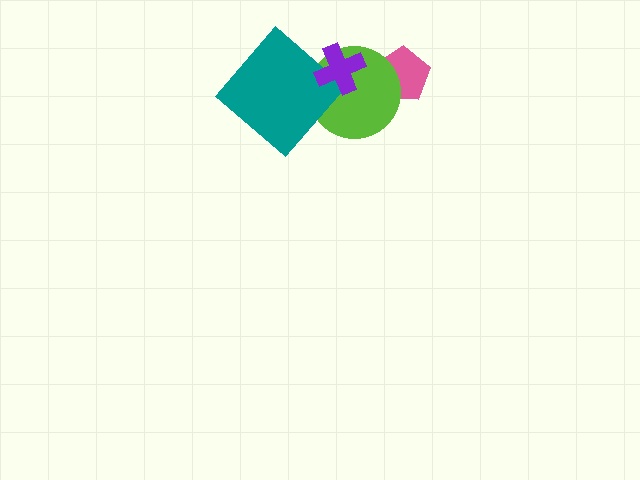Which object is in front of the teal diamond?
The purple cross is in front of the teal diamond.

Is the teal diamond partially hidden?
Yes, it is partially covered by another shape.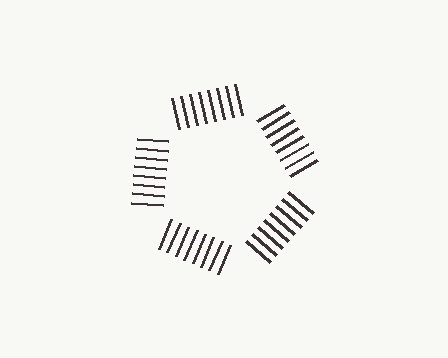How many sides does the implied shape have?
5 sides — the line-ends trace a pentagon.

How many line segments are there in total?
40 — 8 along each of the 5 edges.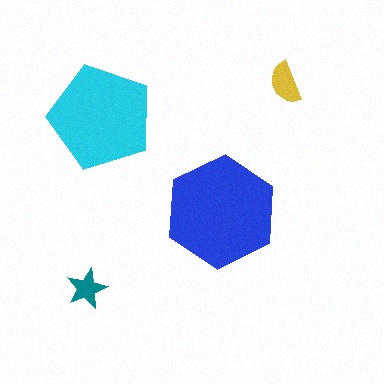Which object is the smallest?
The teal star.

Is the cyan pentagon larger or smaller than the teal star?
Larger.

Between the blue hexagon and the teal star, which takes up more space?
The blue hexagon.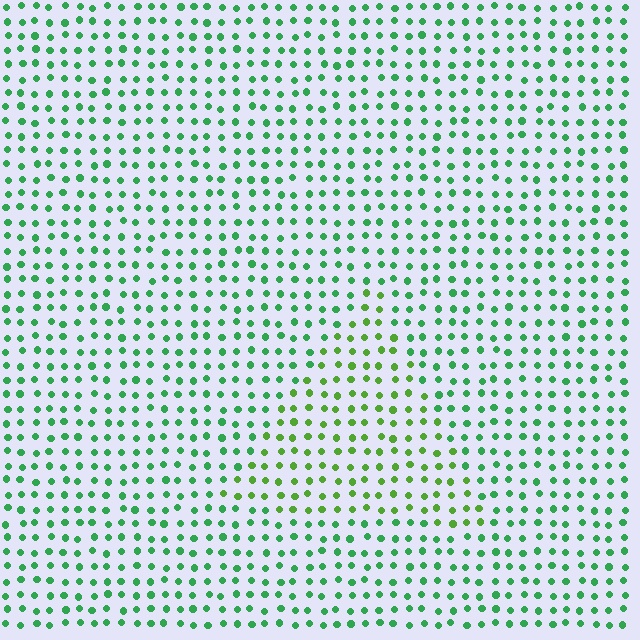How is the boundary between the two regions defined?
The boundary is defined purely by a slight shift in hue (about 32 degrees). Spacing, size, and orientation are identical on both sides.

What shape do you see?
I see a triangle.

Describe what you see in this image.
The image is filled with small green elements in a uniform arrangement. A triangle-shaped region is visible where the elements are tinted to a slightly different hue, forming a subtle color boundary.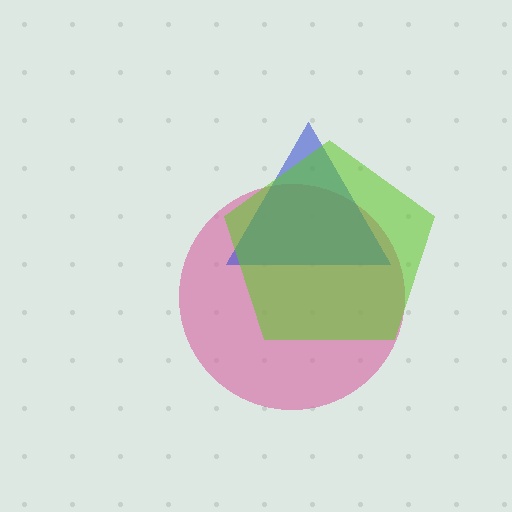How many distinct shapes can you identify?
There are 3 distinct shapes: a pink circle, a blue triangle, a lime pentagon.